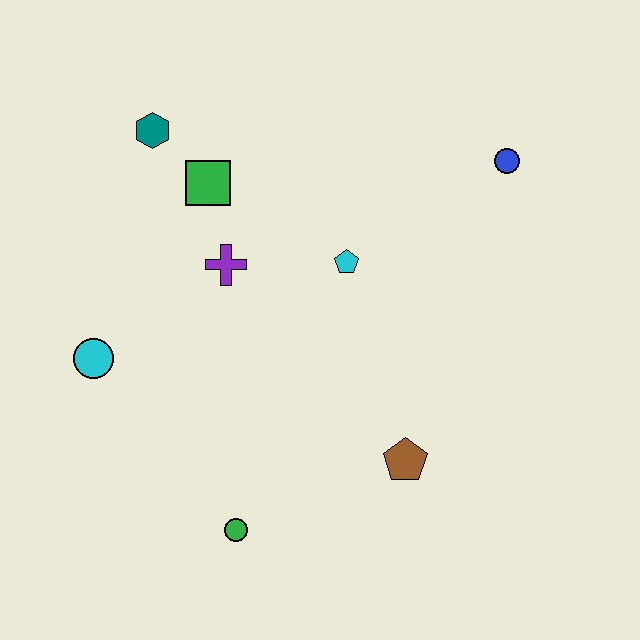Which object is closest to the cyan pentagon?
The purple cross is closest to the cyan pentagon.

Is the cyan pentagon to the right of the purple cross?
Yes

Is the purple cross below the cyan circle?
No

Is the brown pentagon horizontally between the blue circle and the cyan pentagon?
Yes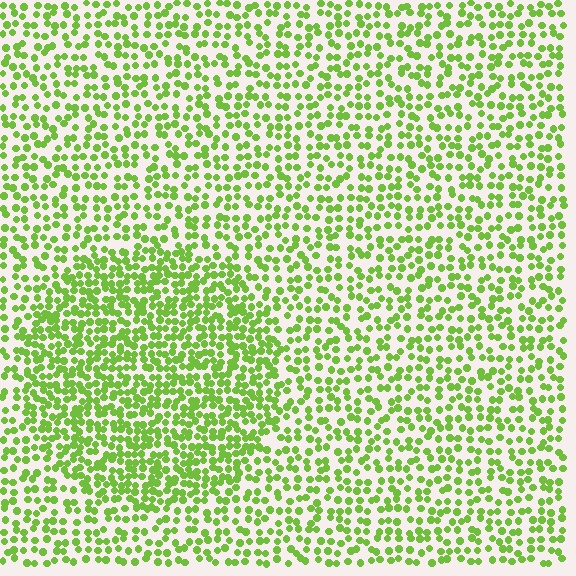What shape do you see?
I see a circle.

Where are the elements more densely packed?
The elements are more densely packed inside the circle boundary.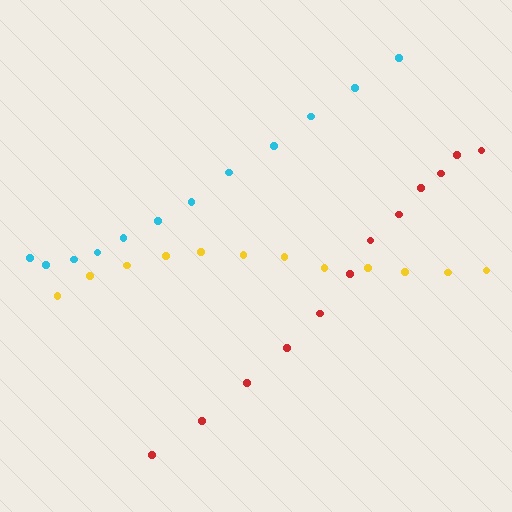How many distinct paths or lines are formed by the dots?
There are 3 distinct paths.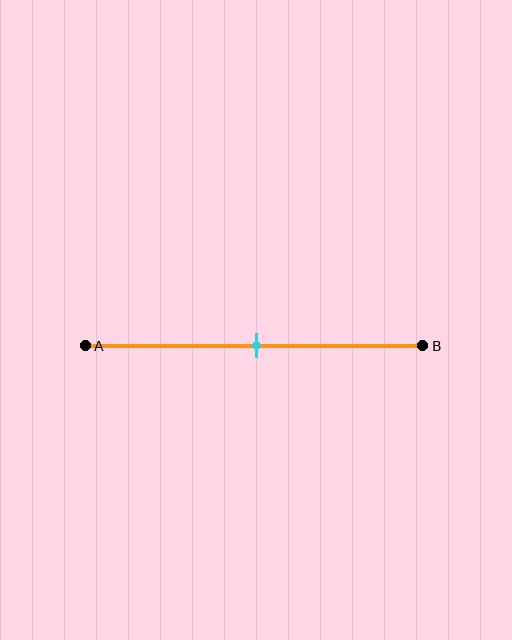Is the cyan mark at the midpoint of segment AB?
Yes, the mark is approximately at the midpoint.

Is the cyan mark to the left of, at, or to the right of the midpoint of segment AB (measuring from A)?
The cyan mark is approximately at the midpoint of segment AB.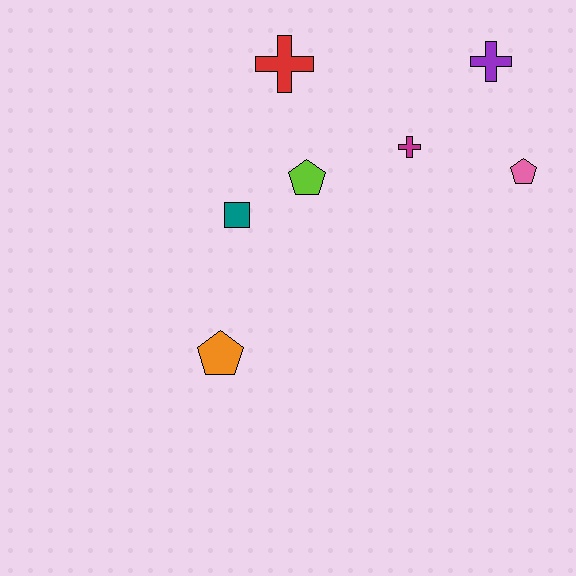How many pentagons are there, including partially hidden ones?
There are 3 pentagons.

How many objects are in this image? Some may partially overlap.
There are 7 objects.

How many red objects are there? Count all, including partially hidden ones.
There is 1 red object.